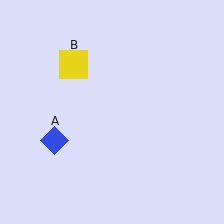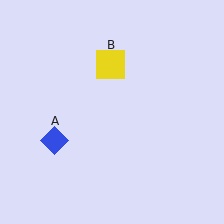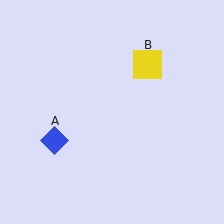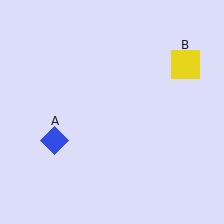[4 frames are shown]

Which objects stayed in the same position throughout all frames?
Blue diamond (object A) remained stationary.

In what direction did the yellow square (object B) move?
The yellow square (object B) moved right.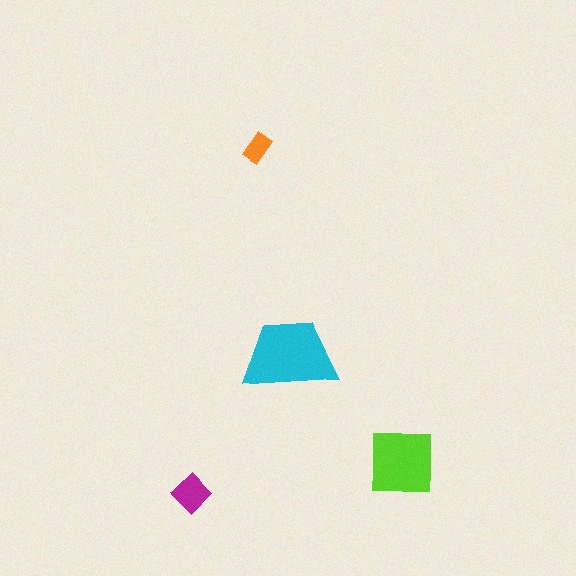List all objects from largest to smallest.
The cyan trapezoid, the lime square, the magenta diamond, the orange rectangle.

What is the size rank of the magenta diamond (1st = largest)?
3rd.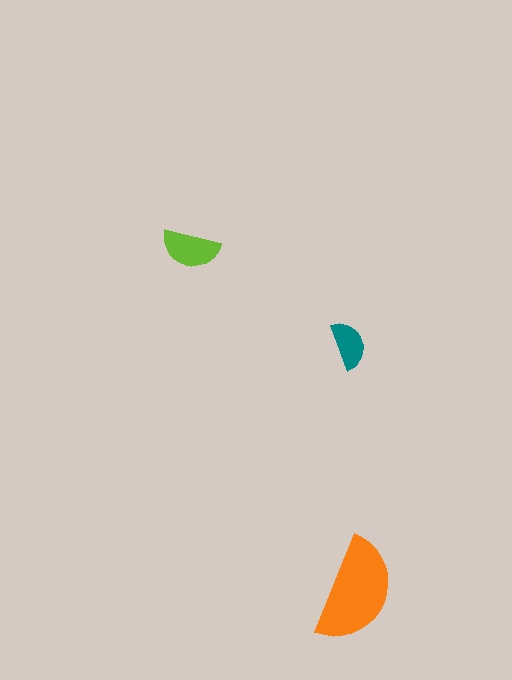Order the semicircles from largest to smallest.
the orange one, the lime one, the teal one.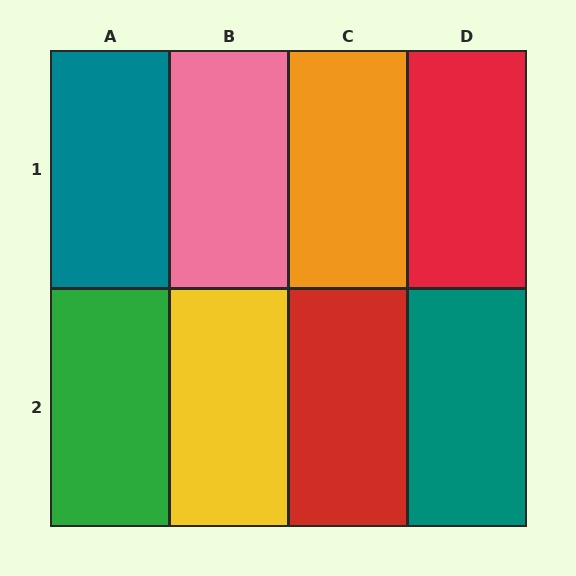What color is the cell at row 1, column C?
Orange.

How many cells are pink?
1 cell is pink.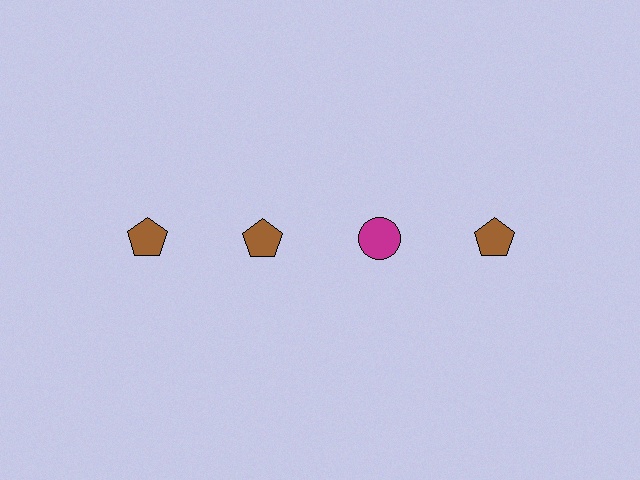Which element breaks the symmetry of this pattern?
The magenta circle in the top row, center column breaks the symmetry. All other shapes are brown pentagons.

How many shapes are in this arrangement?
There are 4 shapes arranged in a grid pattern.